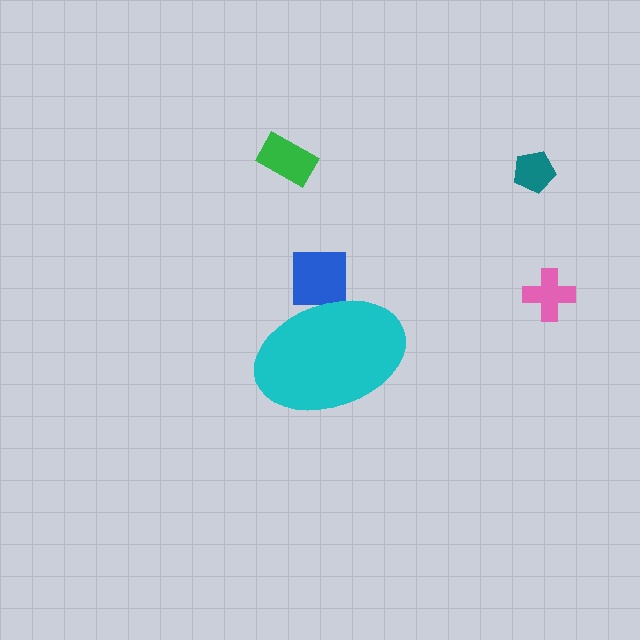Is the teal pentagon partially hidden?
No, the teal pentagon is fully visible.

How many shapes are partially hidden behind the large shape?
1 shape is partially hidden.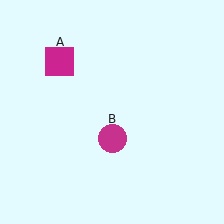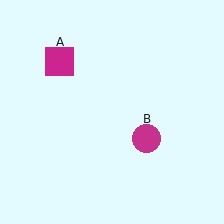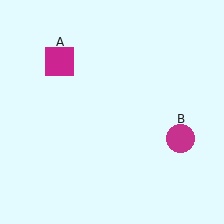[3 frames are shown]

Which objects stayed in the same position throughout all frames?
Magenta square (object A) remained stationary.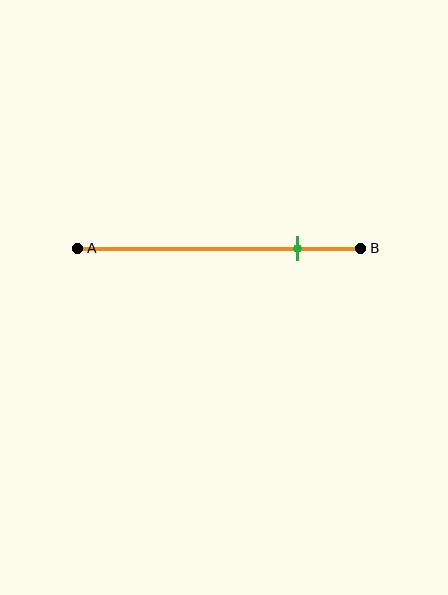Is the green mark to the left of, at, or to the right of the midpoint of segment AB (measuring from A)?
The green mark is to the right of the midpoint of segment AB.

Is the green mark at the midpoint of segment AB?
No, the mark is at about 80% from A, not at the 50% midpoint.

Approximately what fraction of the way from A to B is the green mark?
The green mark is approximately 80% of the way from A to B.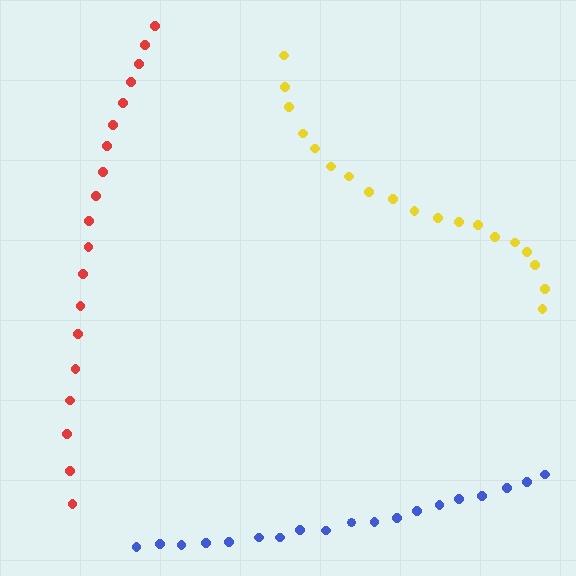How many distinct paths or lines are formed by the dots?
There are 3 distinct paths.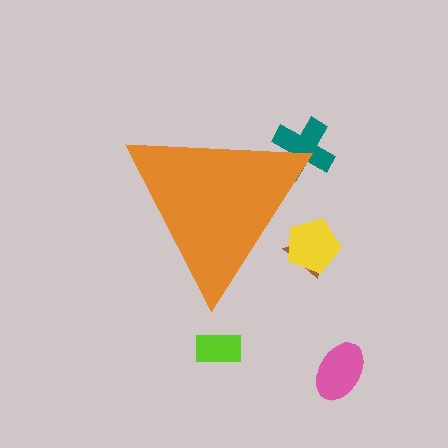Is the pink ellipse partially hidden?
No, the pink ellipse is fully visible.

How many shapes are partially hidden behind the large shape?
3 shapes are partially hidden.